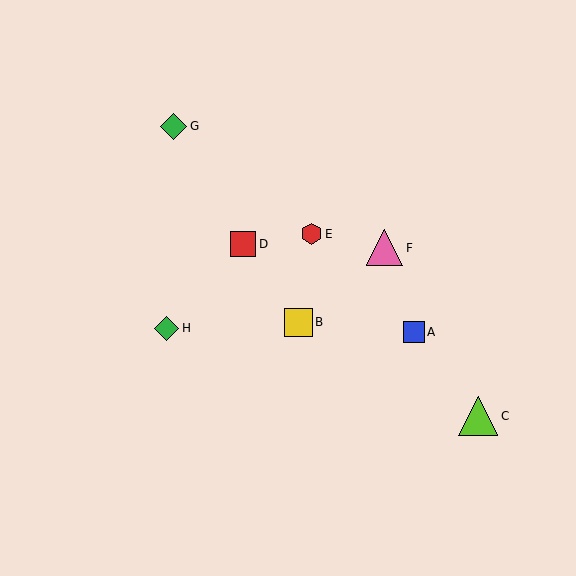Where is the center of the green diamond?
The center of the green diamond is at (166, 328).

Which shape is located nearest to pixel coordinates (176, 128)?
The green diamond (labeled G) at (174, 126) is nearest to that location.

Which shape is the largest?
The lime triangle (labeled C) is the largest.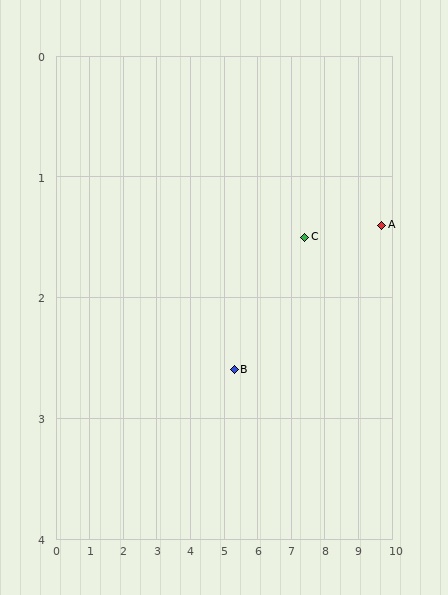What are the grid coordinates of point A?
Point A is at approximately (9.7, 1.4).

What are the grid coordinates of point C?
Point C is at approximately (7.4, 1.5).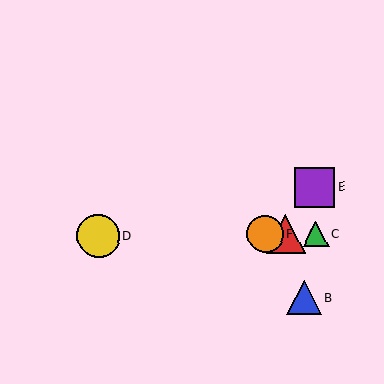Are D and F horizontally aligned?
Yes, both are at y≈236.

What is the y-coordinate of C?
Object C is at y≈234.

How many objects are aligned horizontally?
4 objects (A, C, D, F) are aligned horizontally.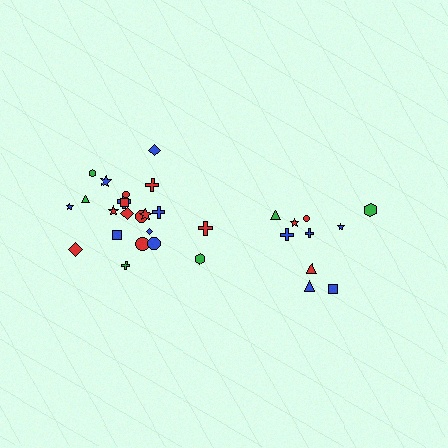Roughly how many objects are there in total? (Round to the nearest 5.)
Roughly 30 objects in total.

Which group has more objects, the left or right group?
The left group.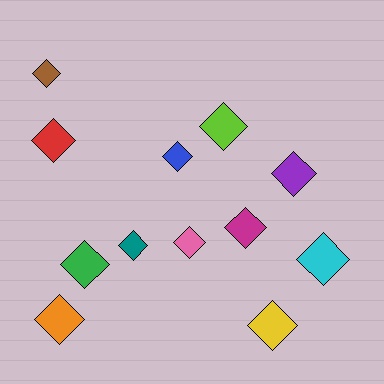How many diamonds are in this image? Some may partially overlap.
There are 12 diamonds.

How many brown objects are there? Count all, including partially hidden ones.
There is 1 brown object.